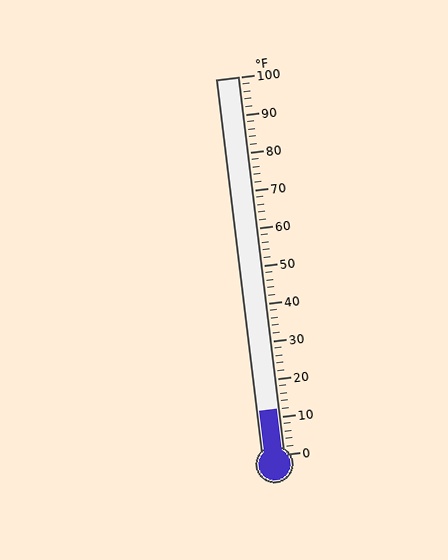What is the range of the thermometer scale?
The thermometer scale ranges from 0°F to 100°F.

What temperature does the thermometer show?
The thermometer shows approximately 12°F.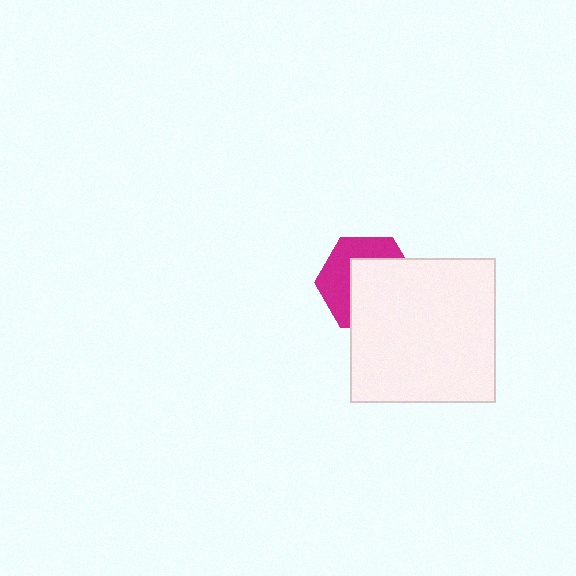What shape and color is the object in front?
The object in front is a white square.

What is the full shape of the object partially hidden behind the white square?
The partially hidden object is a magenta hexagon.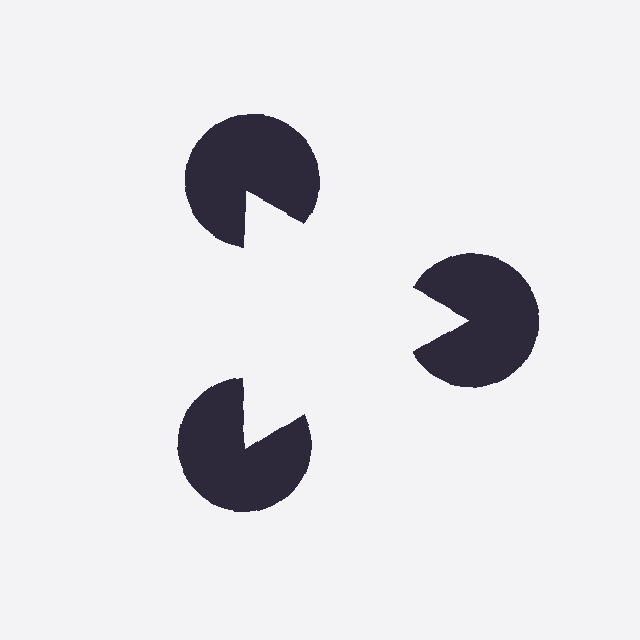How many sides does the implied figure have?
3 sides.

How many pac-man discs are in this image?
There are 3 — one at each vertex of the illusory triangle.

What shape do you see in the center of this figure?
An illusory triangle — its edges are inferred from the aligned wedge cuts in the pac-man discs, not physically drawn.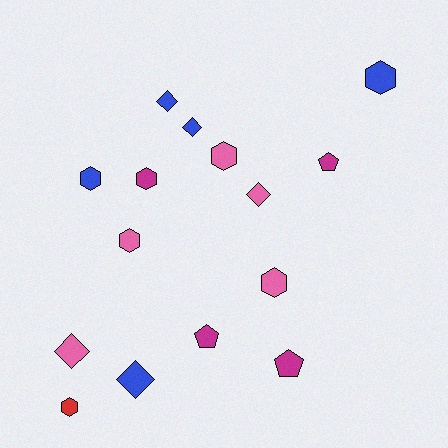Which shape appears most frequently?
Hexagon, with 7 objects.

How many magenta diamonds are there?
There are no magenta diamonds.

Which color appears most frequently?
Blue, with 5 objects.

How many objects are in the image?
There are 15 objects.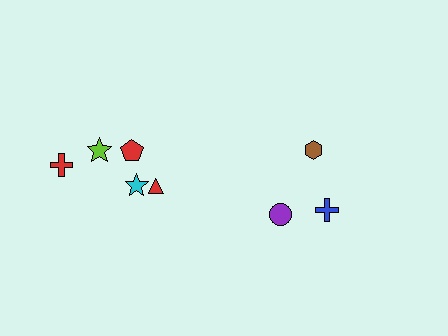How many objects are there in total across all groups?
There are 8 objects.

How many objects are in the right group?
There are 3 objects.